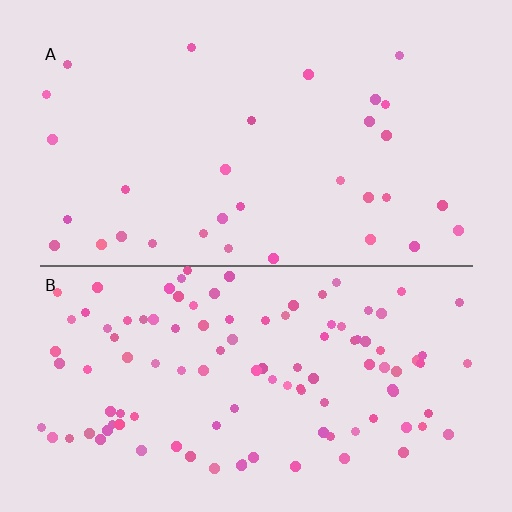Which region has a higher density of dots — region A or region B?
B (the bottom).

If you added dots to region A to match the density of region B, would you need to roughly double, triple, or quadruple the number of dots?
Approximately triple.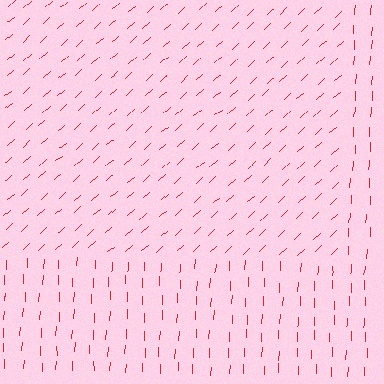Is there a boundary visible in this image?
Yes, there is a texture boundary formed by a change in line orientation.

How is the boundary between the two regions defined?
The boundary is defined purely by a change in line orientation (approximately 45 degrees difference). All lines are the same color and thickness.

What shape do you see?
I see a rectangle.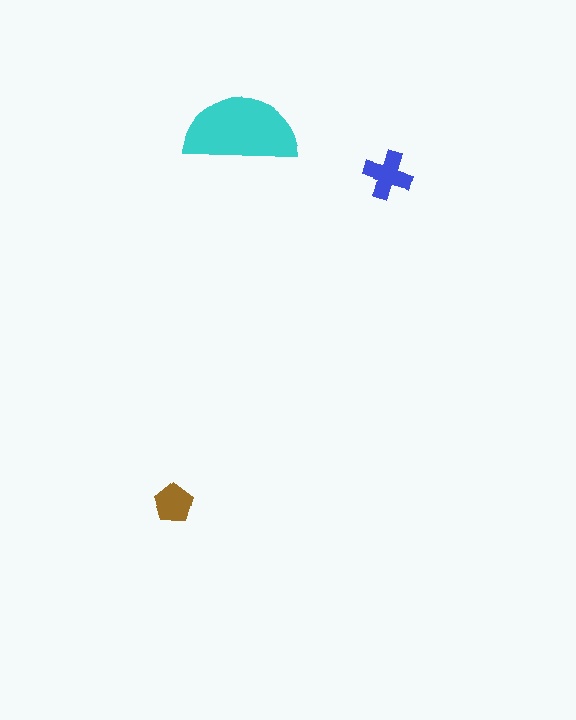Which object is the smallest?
The brown pentagon.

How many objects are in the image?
There are 3 objects in the image.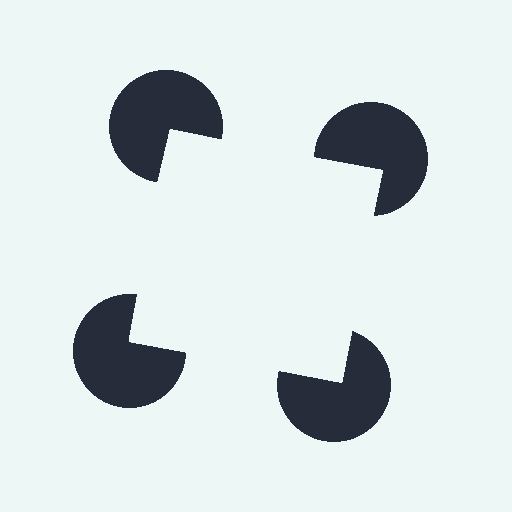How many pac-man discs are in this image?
There are 4 — one at each vertex of the illusory square.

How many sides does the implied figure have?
4 sides.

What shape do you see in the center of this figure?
An illusory square — its edges are inferred from the aligned wedge cuts in the pac-man discs, not physically drawn.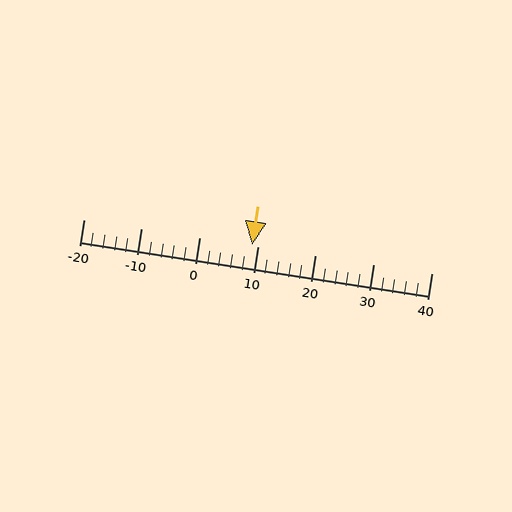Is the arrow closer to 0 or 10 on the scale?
The arrow is closer to 10.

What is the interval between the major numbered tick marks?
The major tick marks are spaced 10 units apart.